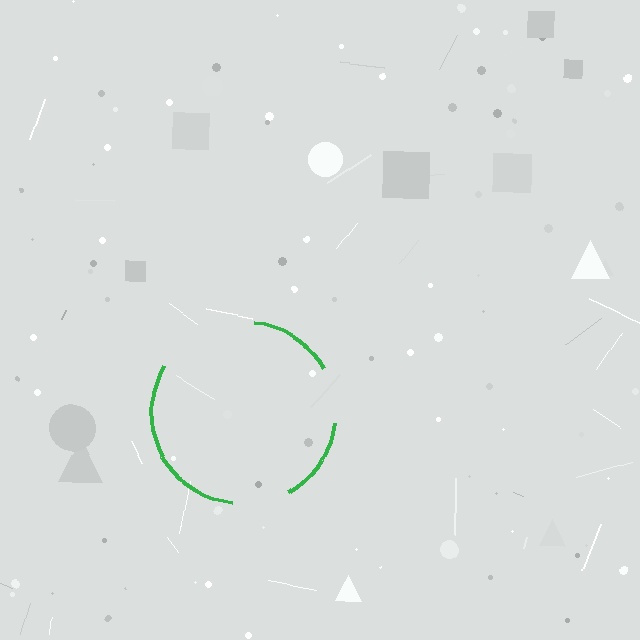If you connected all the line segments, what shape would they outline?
They would outline a circle.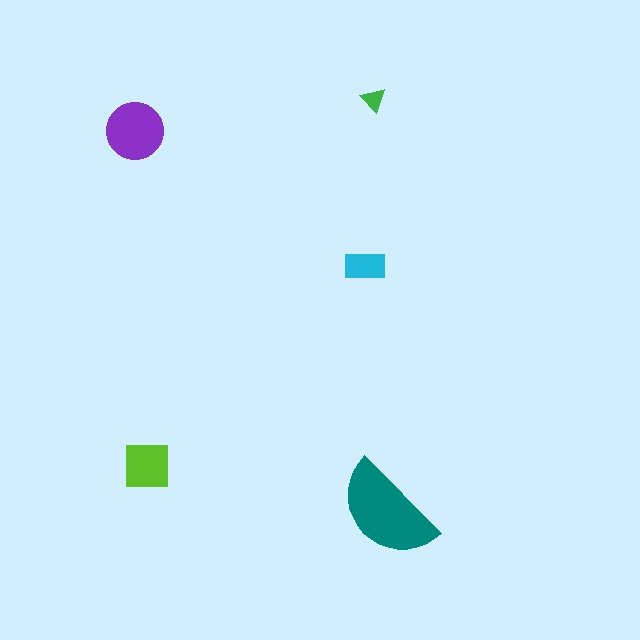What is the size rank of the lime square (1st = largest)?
3rd.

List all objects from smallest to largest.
The green triangle, the cyan rectangle, the lime square, the purple circle, the teal semicircle.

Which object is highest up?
The green triangle is topmost.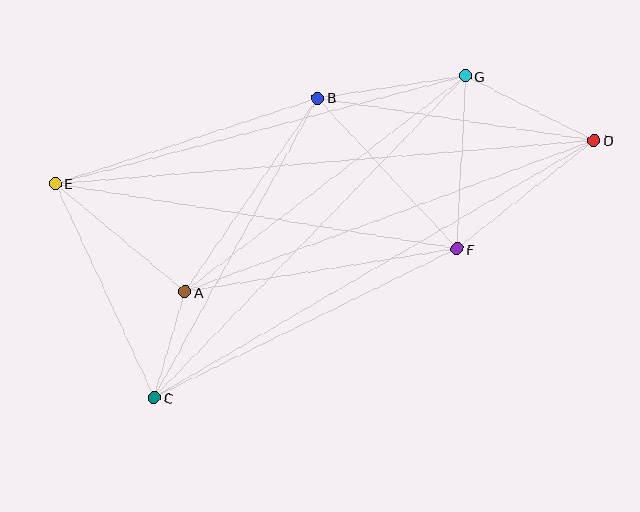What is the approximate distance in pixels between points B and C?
The distance between B and C is approximately 342 pixels.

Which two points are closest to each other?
Points A and C are closest to each other.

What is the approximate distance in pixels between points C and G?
The distance between C and G is approximately 447 pixels.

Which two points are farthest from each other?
Points D and E are farthest from each other.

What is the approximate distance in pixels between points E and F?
The distance between E and F is approximately 407 pixels.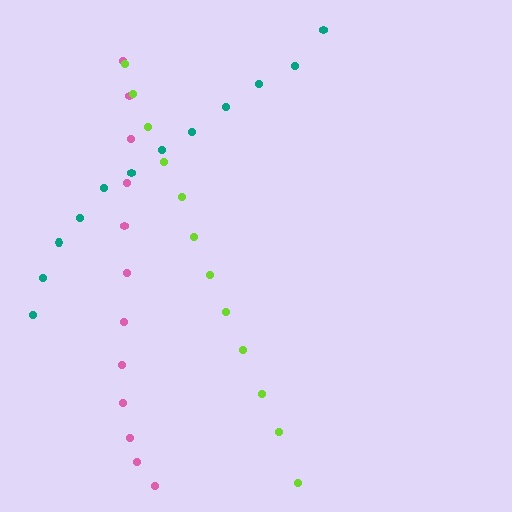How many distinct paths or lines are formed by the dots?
There are 3 distinct paths.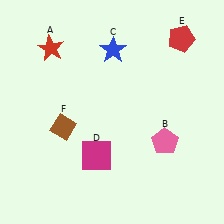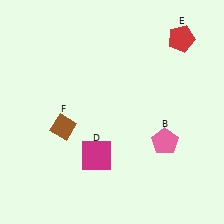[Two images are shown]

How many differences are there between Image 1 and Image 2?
There are 2 differences between the two images.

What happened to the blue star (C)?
The blue star (C) was removed in Image 2. It was in the top-right area of Image 1.